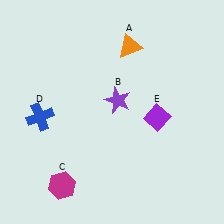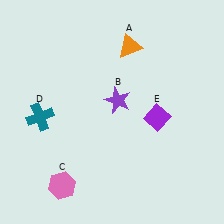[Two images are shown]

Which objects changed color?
C changed from magenta to pink. D changed from blue to teal.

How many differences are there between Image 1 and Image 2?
There are 2 differences between the two images.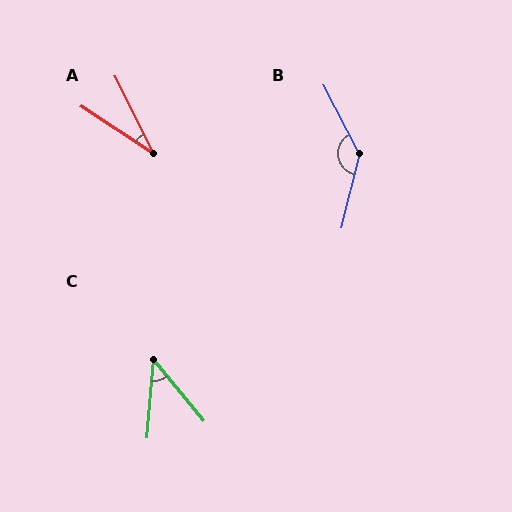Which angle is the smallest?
A, at approximately 30 degrees.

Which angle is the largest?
B, at approximately 139 degrees.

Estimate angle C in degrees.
Approximately 45 degrees.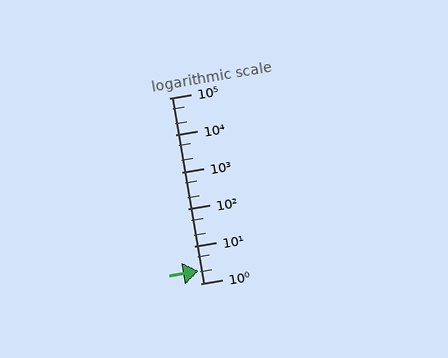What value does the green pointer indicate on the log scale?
The pointer indicates approximately 2.2.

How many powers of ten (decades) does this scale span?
The scale spans 5 decades, from 1 to 100000.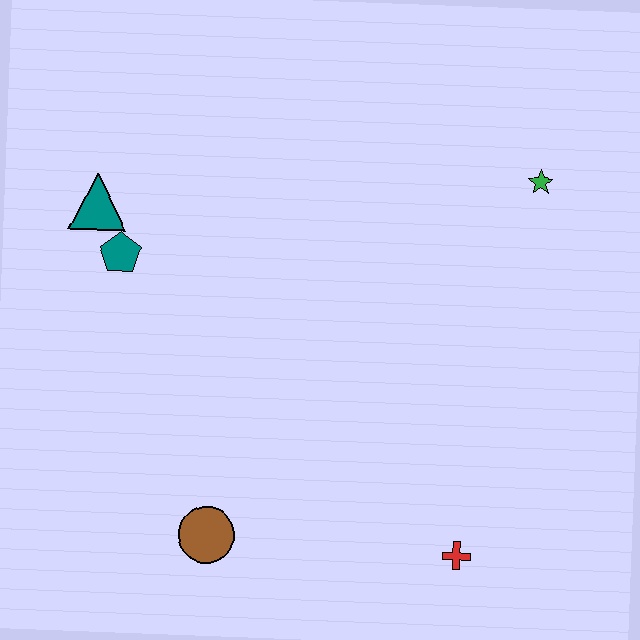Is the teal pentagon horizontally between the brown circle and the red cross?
No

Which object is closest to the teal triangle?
The teal pentagon is closest to the teal triangle.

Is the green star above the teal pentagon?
Yes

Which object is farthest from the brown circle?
The green star is farthest from the brown circle.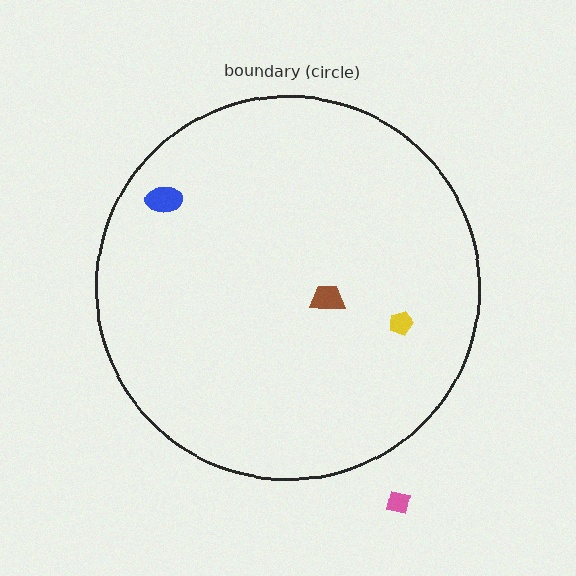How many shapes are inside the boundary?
3 inside, 1 outside.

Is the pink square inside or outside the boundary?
Outside.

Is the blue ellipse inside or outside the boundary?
Inside.